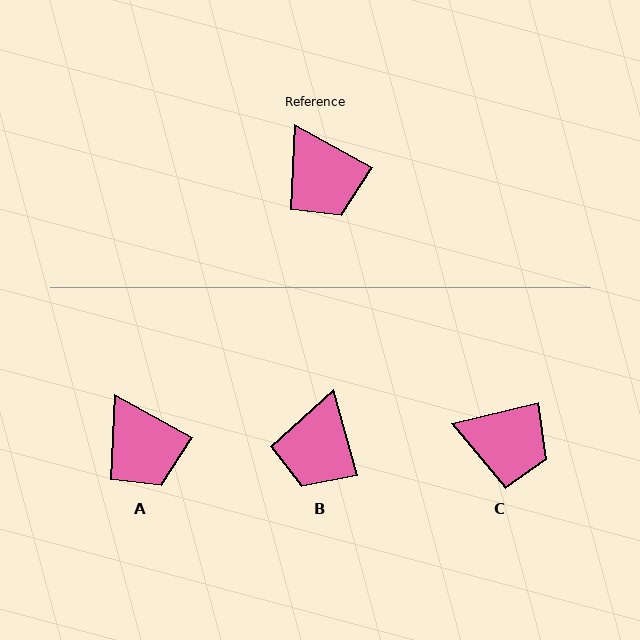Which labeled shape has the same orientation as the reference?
A.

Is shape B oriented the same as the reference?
No, it is off by about 46 degrees.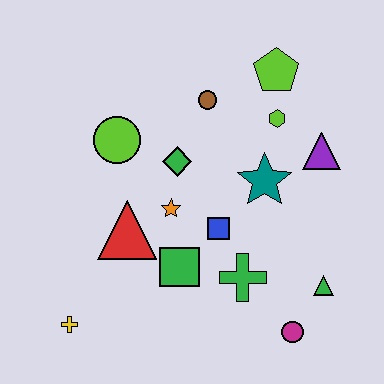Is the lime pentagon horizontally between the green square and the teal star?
No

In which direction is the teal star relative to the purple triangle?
The teal star is to the left of the purple triangle.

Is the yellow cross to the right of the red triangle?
No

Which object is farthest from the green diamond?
The magenta circle is farthest from the green diamond.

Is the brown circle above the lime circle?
Yes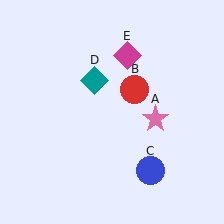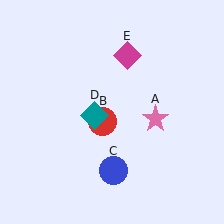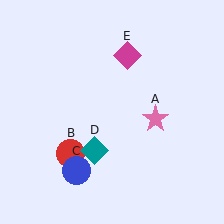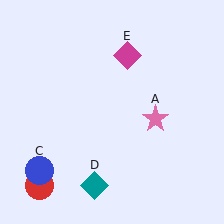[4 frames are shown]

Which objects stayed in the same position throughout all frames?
Pink star (object A) and magenta diamond (object E) remained stationary.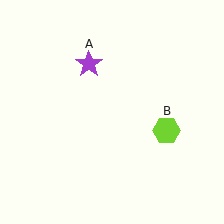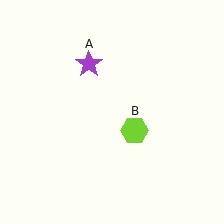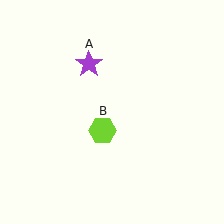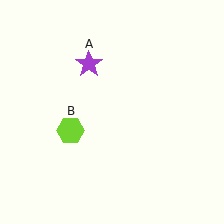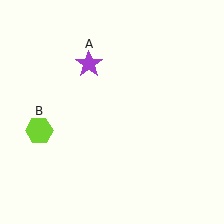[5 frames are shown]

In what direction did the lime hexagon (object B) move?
The lime hexagon (object B) moved left.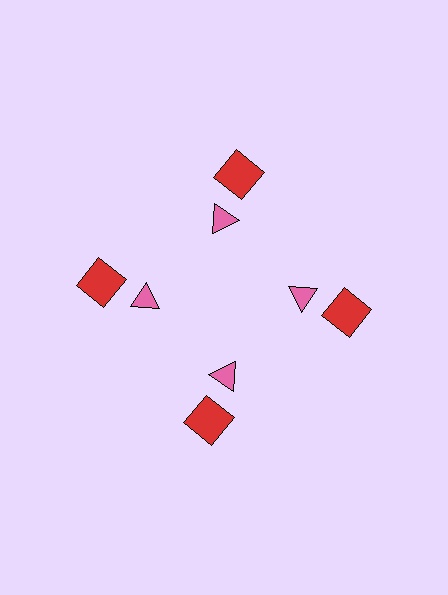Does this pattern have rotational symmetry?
Yes, this pattern has 4-fold rotational symmetry. It looks the same after rotating 90 degrees around the center.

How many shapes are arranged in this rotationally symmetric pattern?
There are 8 shapes, arranged in 4 groups of 2.